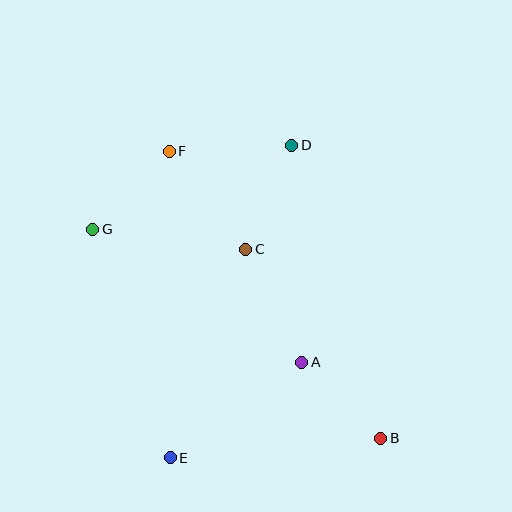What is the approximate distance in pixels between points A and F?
The distance between A and F is approximately 249 pixels.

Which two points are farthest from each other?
Points B and F are farthest from each other.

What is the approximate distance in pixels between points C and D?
The distance between C and D is approximately 114 pixels.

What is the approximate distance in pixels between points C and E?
The distance between C and E is approximately 222 pixels.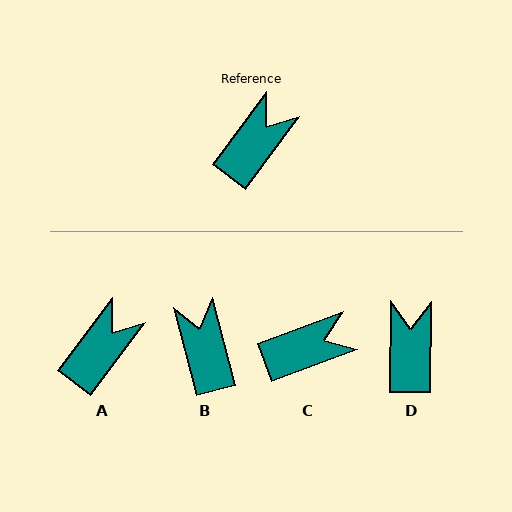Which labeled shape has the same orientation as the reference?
A.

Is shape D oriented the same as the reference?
No, it is off by about 36 degrees.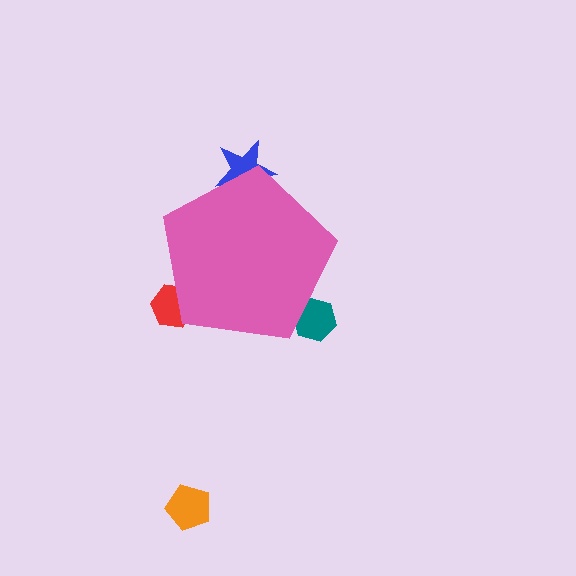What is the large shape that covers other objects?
A pink pentagon.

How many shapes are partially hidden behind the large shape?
3 shapes are partially hidden.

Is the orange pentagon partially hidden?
No, the orange pentagon is fully visible.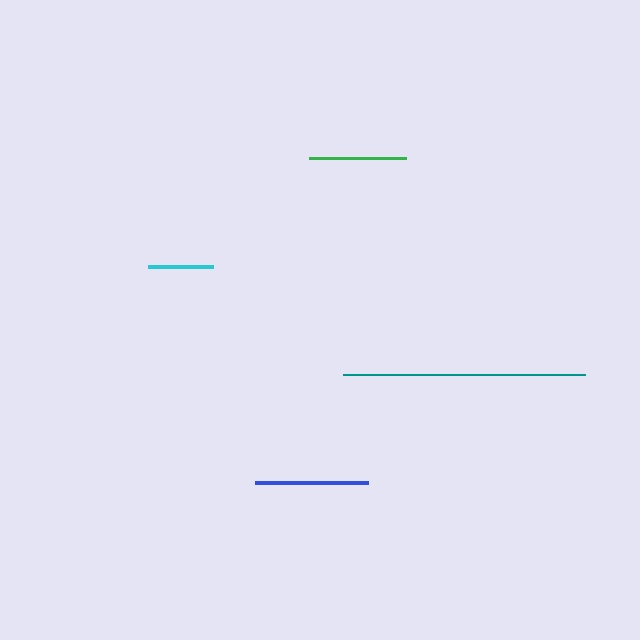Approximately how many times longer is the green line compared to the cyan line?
The green line is approximately 1.5 times the length of the cyan line.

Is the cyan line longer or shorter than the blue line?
The blue line is longer than the cyan line.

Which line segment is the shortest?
The cyan line is the shortest at approximately 64 pixels.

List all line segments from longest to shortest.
From longest to shortest: teal, blue, green, cyan.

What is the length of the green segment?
The green segment is approximately 97 pixels long.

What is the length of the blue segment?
The blue segment is approximately 113 pixels long.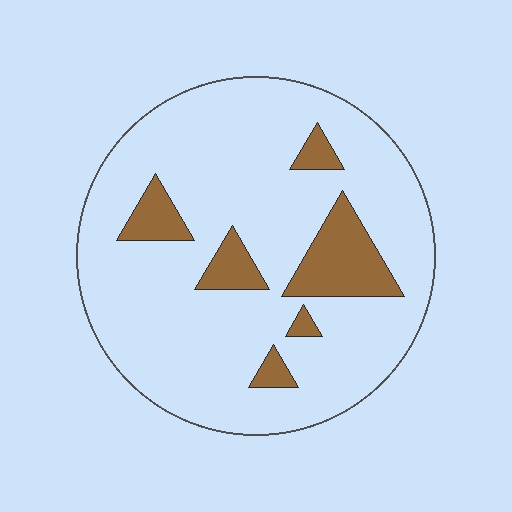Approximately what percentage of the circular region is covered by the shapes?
Approximately 15%.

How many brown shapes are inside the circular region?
6.